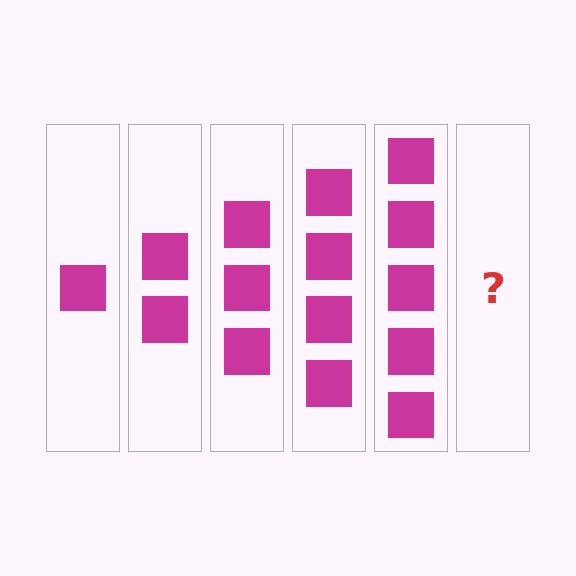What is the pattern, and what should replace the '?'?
The pattern is that each step adds one more square. The '?' should be 6 squares.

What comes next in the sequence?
The next element should be 6 squares.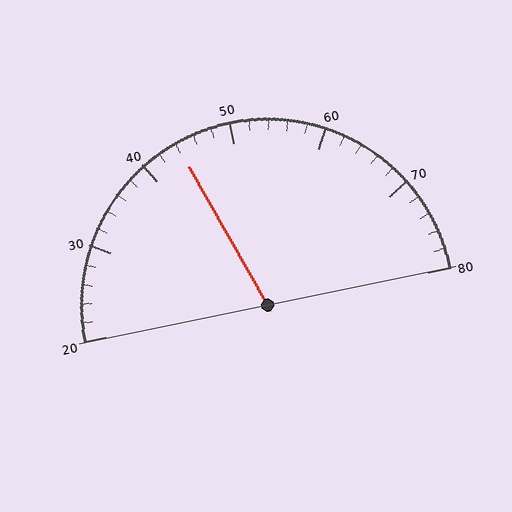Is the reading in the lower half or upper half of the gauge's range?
The reading is in the lower half of the range (20 to 80).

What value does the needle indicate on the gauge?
The needle indicates approximately 44.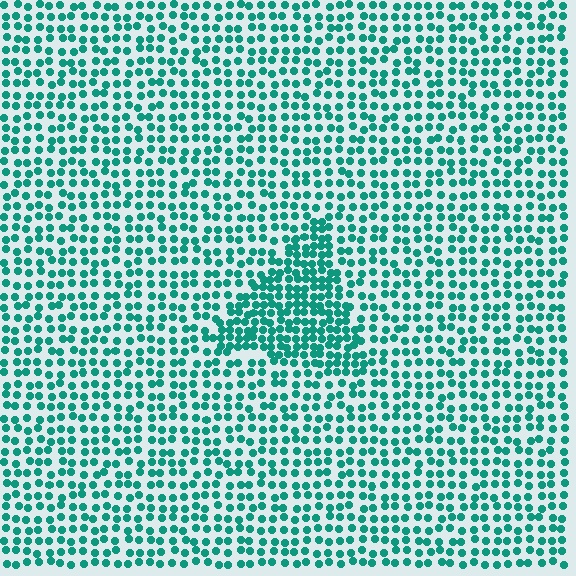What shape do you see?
I see a triangle.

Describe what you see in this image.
The image contains small teal elements arranged at two different densities. A triangle-shaped region is visible where the elements are more densely packed than the surrounding area.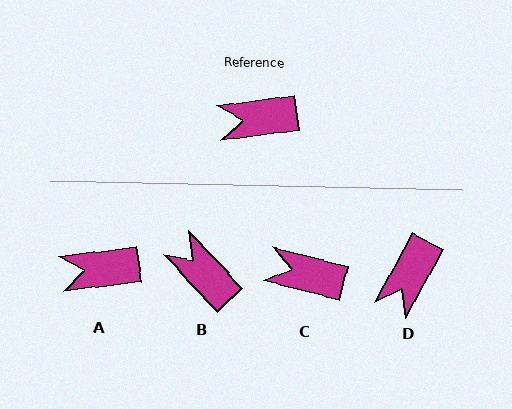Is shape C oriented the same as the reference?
No, it is off by about 21 degrees.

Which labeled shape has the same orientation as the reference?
A.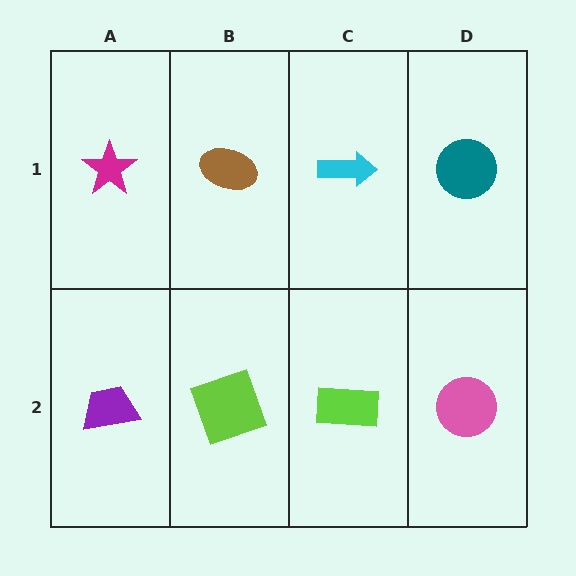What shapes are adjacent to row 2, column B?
A brown ellipse (row 1, column B), a purple trapezoid (row 2, column A), a lime rectangle (row 2, column C).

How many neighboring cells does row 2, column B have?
3.